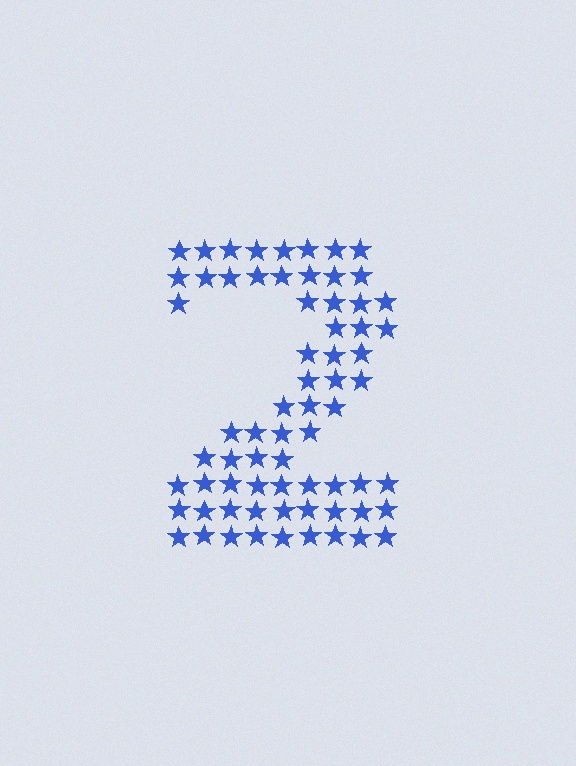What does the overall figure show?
The overall figure shows the digit 2.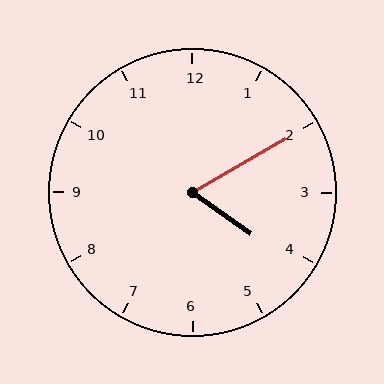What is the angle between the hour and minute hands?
Approximately 65 degrees.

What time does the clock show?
4:10.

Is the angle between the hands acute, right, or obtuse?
It is acute.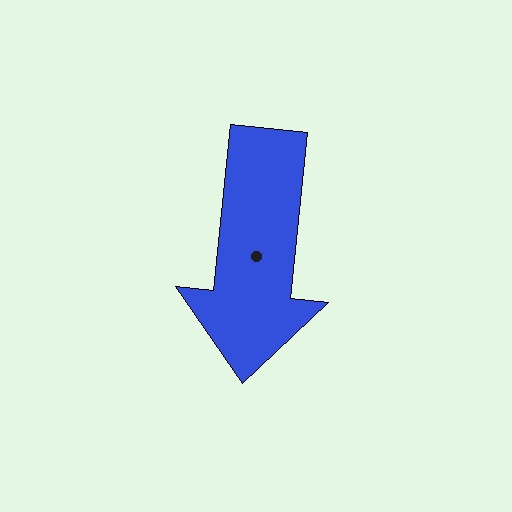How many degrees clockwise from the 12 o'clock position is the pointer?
Approximately 186 degrees.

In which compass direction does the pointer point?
South.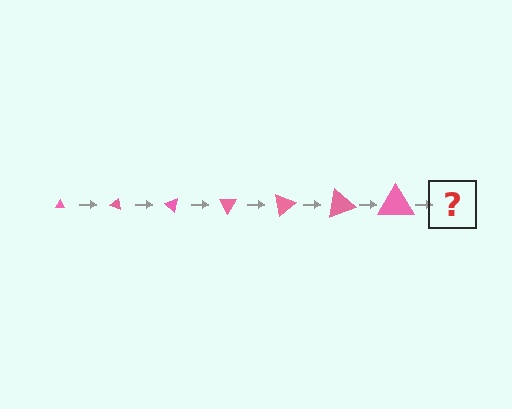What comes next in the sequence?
The next element should be a triangle, larger than the previous one and rotated 140 degrees from the start.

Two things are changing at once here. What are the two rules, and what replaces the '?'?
The two rules are that the triangle grows larger each step and it rotates 20 degrees each step. The '?' should be a triangle, larger than the previous one and rotated 140 degrees from the start.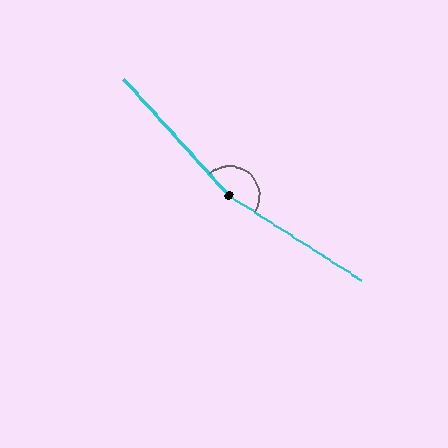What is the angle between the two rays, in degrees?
Approximately 165 degrees.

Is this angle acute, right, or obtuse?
It is obtuse.